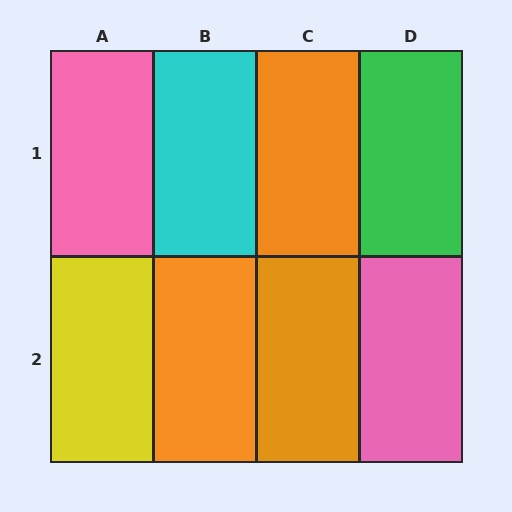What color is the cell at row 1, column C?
Orange.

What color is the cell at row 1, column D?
Green.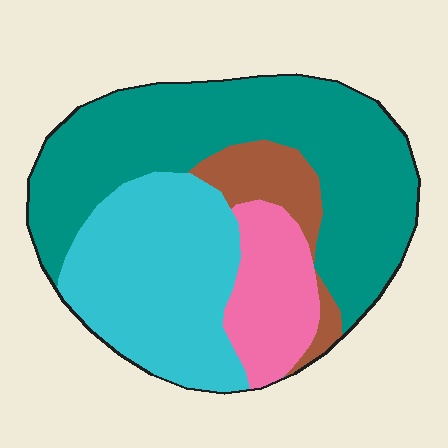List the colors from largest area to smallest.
From largest to smallest: teal, cyan, pink, brown.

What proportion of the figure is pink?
Pink takes up about one eighth (1/8) of the figure.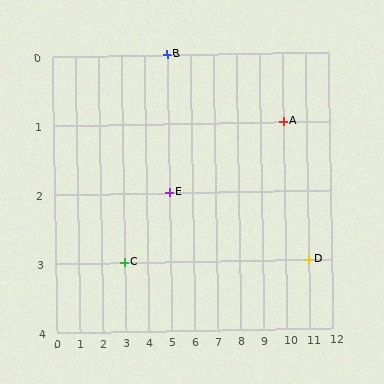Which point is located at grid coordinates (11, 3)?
Point D is at (11, 3).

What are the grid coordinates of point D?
Point D is at grid coordinates (11, 3).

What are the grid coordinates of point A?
Point A is at grid coordinates (10, 1).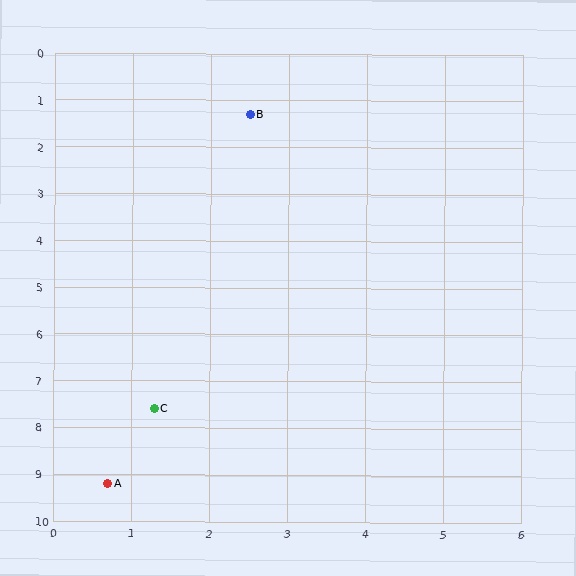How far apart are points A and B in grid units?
Points A and B are about 8.1 grid units apart.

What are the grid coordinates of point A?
Point A is at approximately (0.7, 9.2).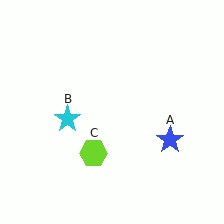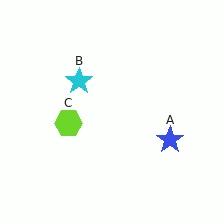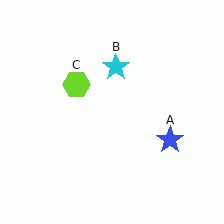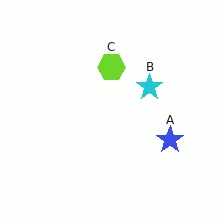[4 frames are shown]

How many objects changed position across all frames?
2 objects changed position: cyan star (object B), lime hexagon (object C).